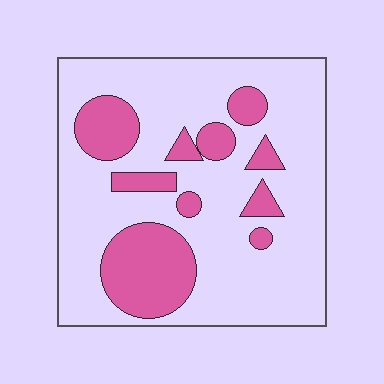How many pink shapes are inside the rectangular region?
10.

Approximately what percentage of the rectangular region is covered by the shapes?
Approximately 25%.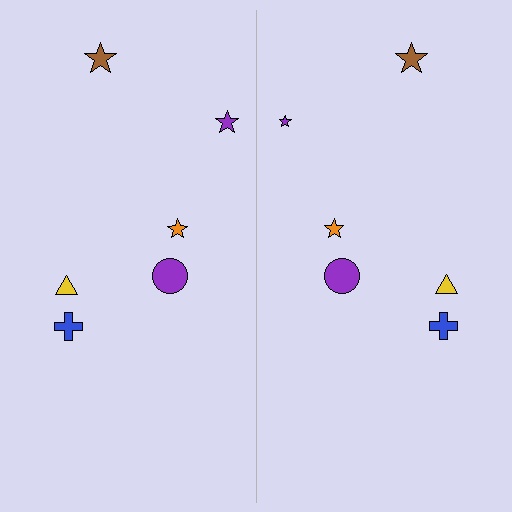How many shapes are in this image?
There are 12 shapes in this image.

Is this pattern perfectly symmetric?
No, the pattern is not perfectly symmetric. The purple star on the right side has a different size than its mirror counterpart.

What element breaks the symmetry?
The purple star on the right side has a different size than its mirror counterpart.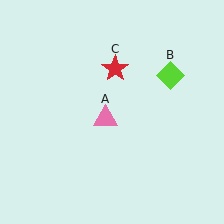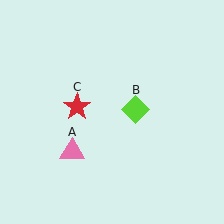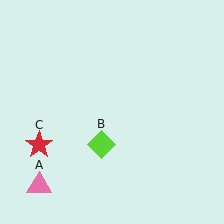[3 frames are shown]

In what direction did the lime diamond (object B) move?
The lime diamond (object B) moved down and to the left.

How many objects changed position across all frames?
3 objects changed position: pink triangle (object A), lime diamond (object B), red star (object C).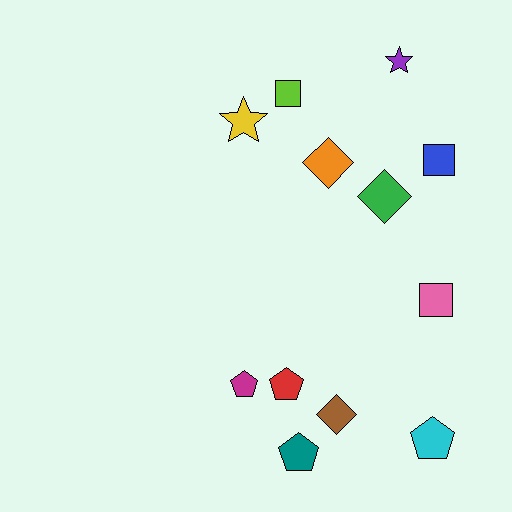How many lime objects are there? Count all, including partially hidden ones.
There is 1 lime object.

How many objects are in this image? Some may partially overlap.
There are 12 objects.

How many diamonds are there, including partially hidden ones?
There are 3 diamonds.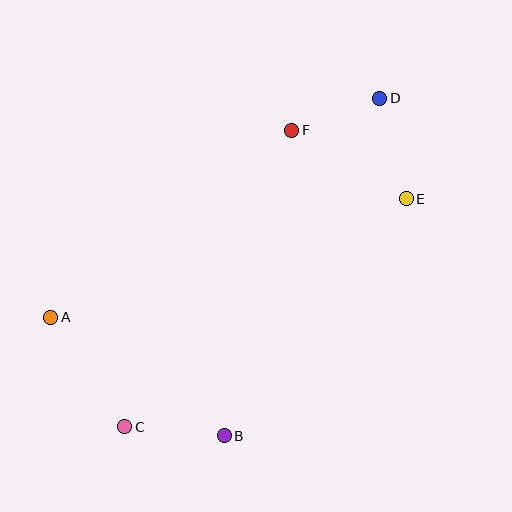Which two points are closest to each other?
Points D and F are closest to each other.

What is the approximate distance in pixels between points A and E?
The distance between A and E is approximately 375 pixels.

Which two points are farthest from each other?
Points C and D are farthest from each other.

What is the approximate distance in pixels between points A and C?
The distance between A and C is approximately 132 pixels.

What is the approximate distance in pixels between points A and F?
The distance between A and F is approximately 305 pixels.